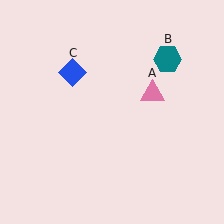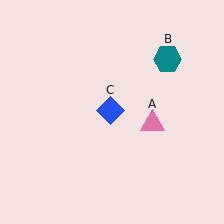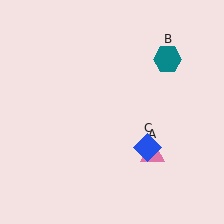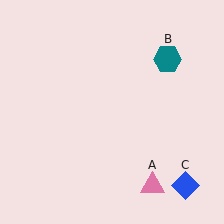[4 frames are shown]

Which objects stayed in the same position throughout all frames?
Teal hexagon (object B) remained stationary.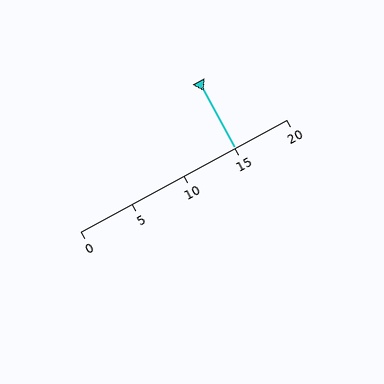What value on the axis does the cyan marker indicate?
The marker indicates approximately 15.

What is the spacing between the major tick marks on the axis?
The major ticks are spaced 5 apart.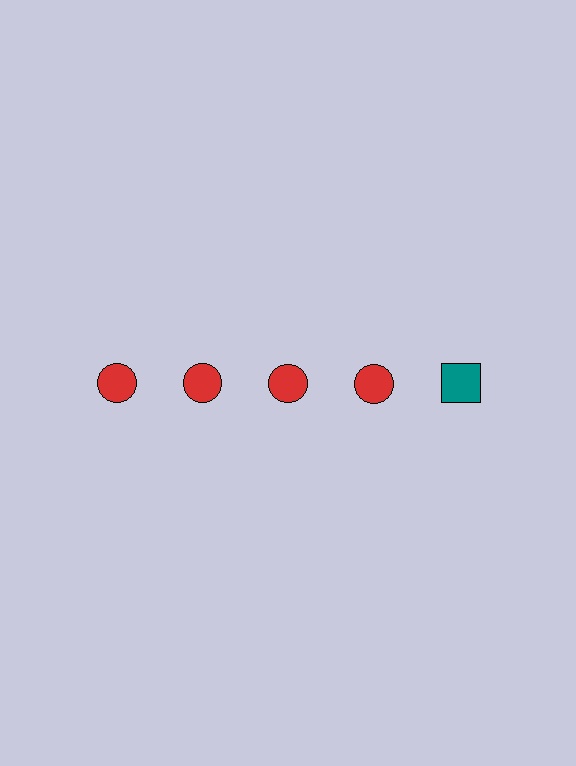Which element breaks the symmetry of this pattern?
The teal square in the top row, rightmost column breaks the symmetry. All other shapes are red circles.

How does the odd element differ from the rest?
It differs in both color (teal instead of red) and shape (square instead of circle).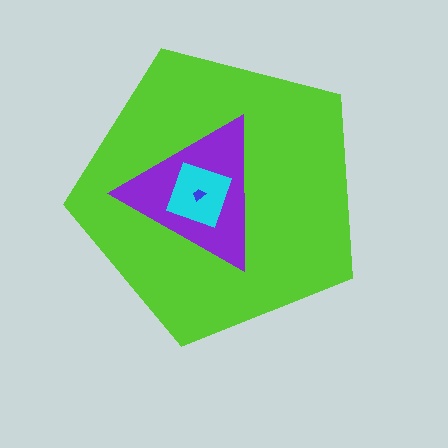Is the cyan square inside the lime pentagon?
Yes.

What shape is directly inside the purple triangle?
The cyan square.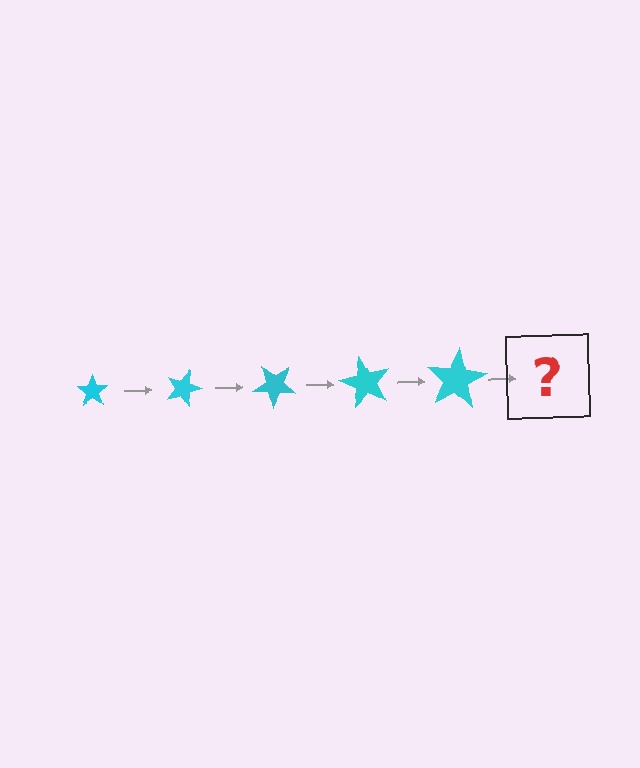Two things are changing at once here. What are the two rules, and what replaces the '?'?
The two rules are that the star grows larger each step and it rotates 20 degrees each step. The '?' should be a star, larger than the previous one and rotated 100 degrees from the start.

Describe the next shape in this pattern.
It should be a star, larger than the previous one and rotated 100 degrees from the start.